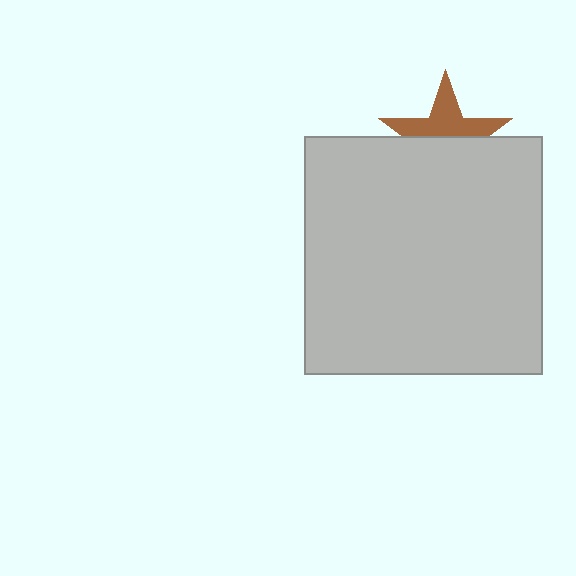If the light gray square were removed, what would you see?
You would see the complete brown star.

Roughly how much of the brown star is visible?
About half of it is visible (roughly 48%).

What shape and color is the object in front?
The object in front is a light gray square.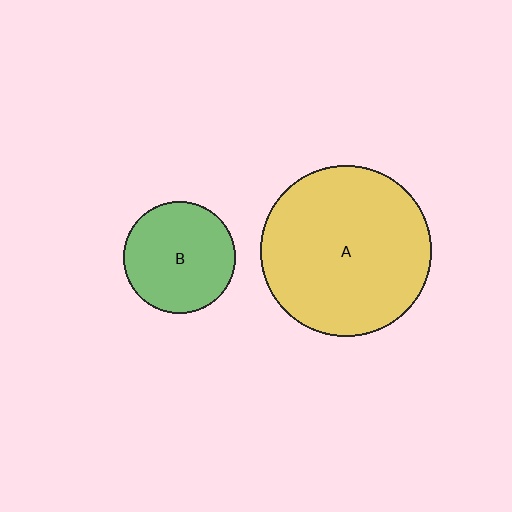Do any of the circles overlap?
No, none of the circles overlap.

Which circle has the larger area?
Circle A (yellow).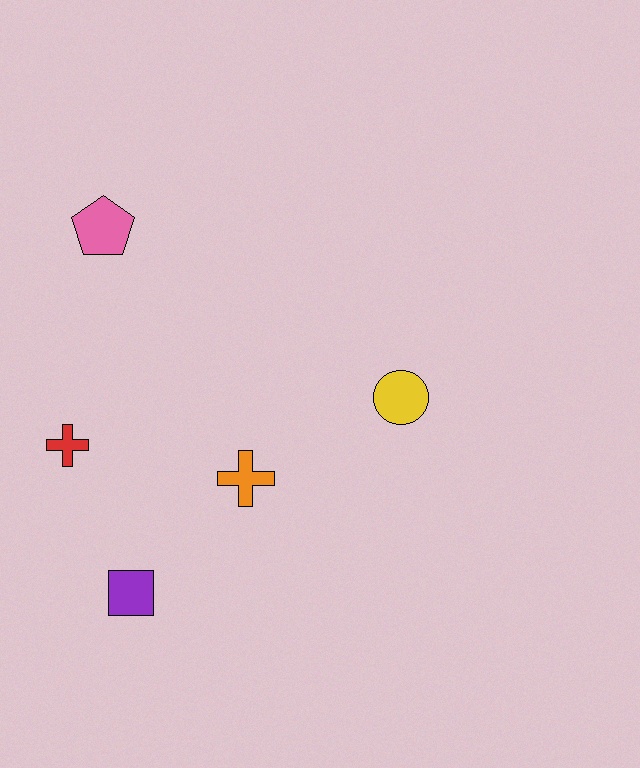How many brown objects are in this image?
There are no brown objects.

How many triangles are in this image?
There are no triangles.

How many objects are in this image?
There are 5 objects.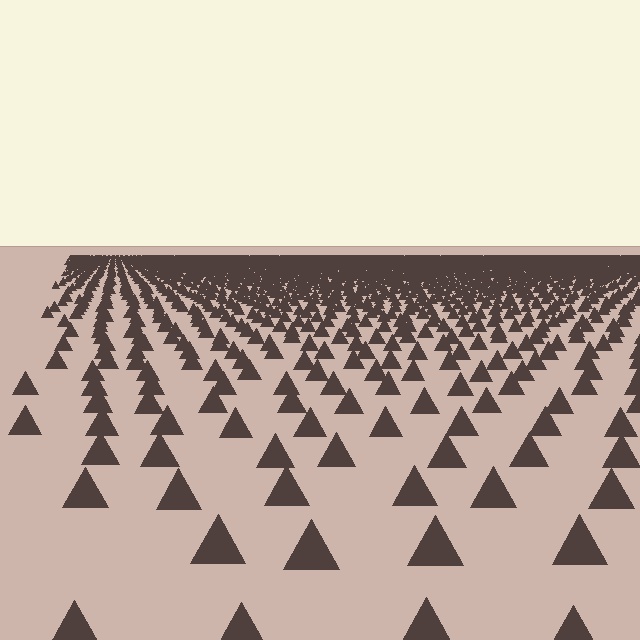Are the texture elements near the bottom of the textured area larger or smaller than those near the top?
Larger. Near the bottom, elements are closer to the viewer and appear at a bigger on-screen size.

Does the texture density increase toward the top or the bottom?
Density increases toward the top.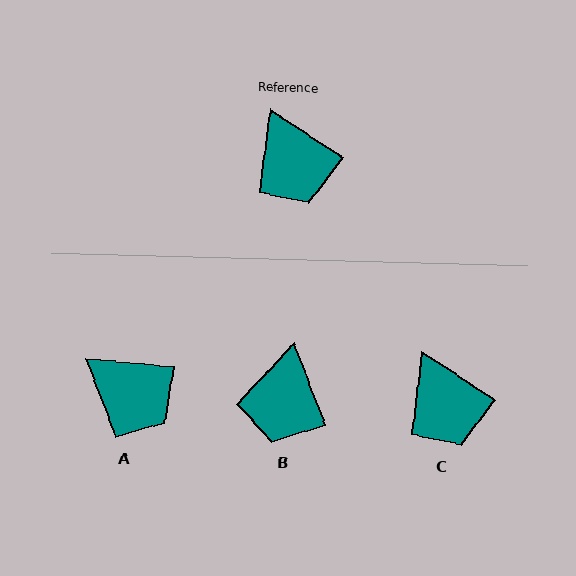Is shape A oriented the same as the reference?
No, it is off by about 28 degrees.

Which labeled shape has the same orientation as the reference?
C.